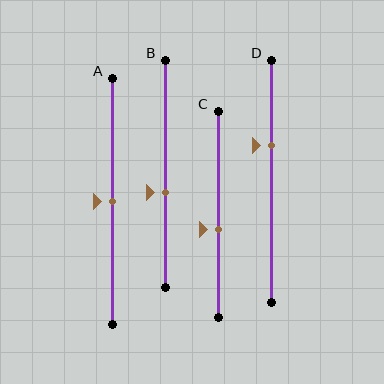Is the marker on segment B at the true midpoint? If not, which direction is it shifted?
No, the marker on segment B is shifted downward by about 8% of the segment length.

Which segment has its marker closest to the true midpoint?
Segment A has its marker closest to the true midpoint.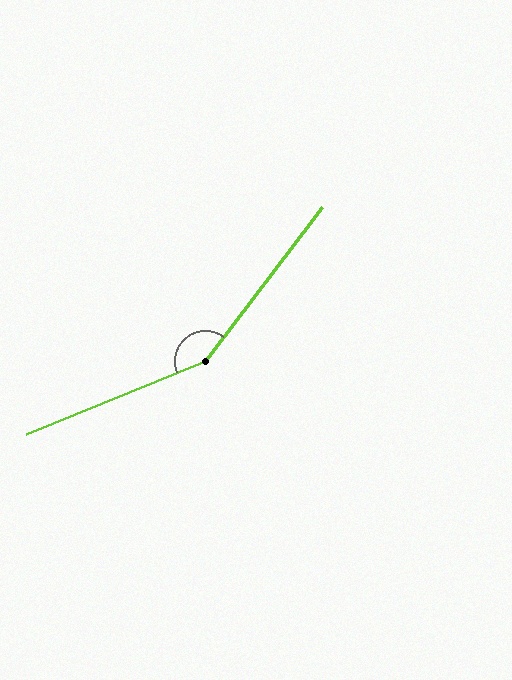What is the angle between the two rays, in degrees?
Approximately 149 degrees.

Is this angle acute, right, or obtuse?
It is obtuse.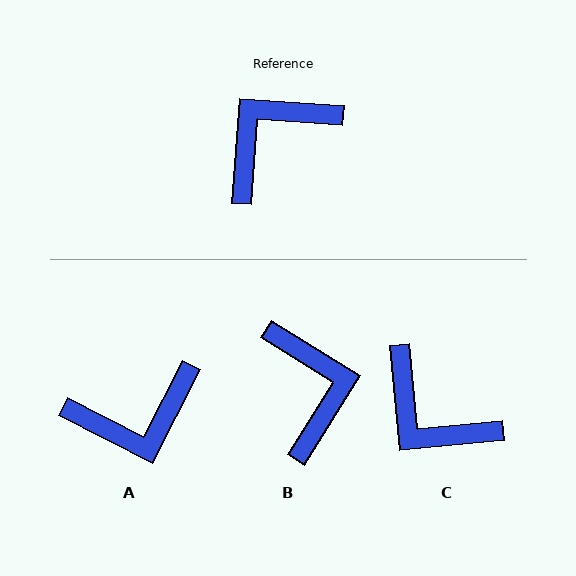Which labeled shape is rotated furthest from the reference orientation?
A, about 157 degrees away.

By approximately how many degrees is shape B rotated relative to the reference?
Approximately 118 degrees clockwise.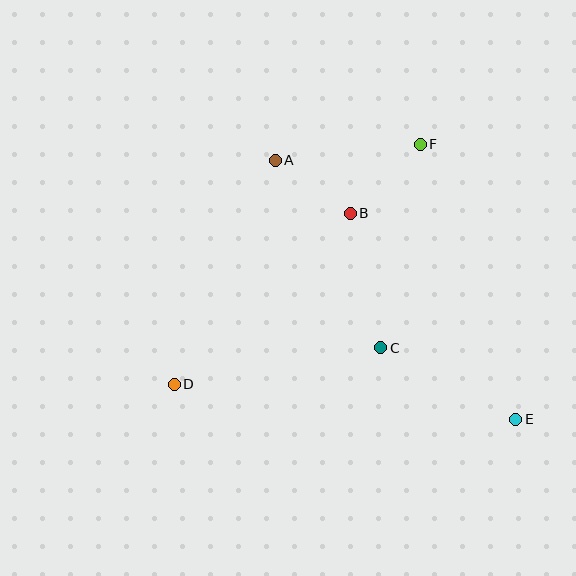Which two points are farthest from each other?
Points A and E are farthest from each other.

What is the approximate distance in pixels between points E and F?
The distance between E and F is approximately 291 pixels.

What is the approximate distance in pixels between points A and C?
The distance between A and C is approximately 215 pixels.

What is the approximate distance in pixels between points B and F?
The distance between B and F is approximately 98 pixels.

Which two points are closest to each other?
Points A and B are closest to each other.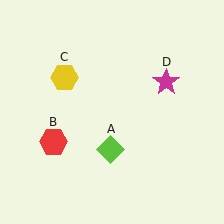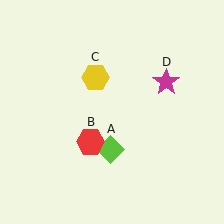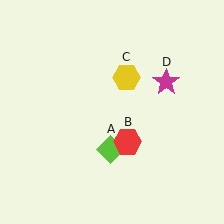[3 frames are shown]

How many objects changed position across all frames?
2 objects changed position: red hexagon (object B), yellow hexagon (object C).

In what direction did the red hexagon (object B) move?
The red hexagon (object B) moved right.